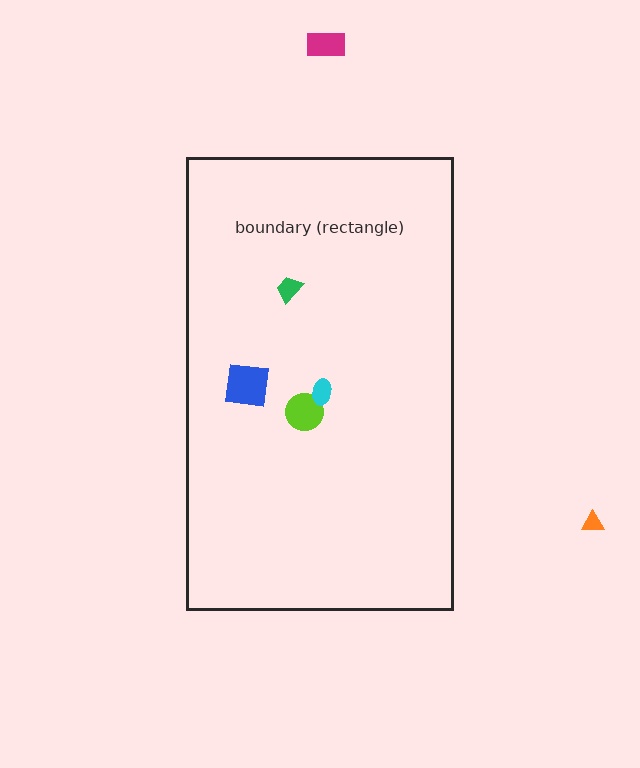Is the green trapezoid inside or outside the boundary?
Inside.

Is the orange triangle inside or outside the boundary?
Outside.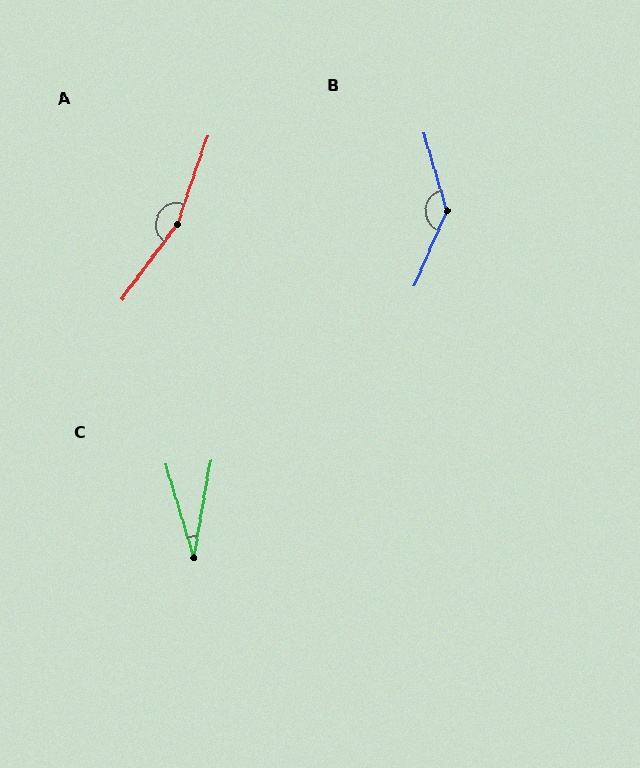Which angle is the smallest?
C, at approximately 26 degrees.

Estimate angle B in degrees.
Approximately 140 degrees.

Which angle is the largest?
A, at approximately 162 degrees.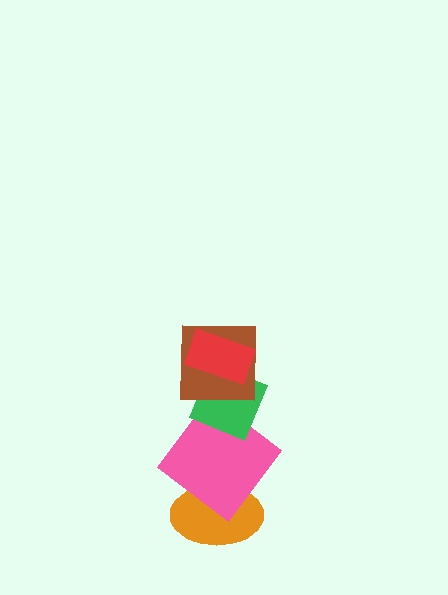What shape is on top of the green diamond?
The brown square is on top of the green diamond.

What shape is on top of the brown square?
The red rectangle is on top of the brown square.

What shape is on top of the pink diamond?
The green diamond is on top of the pink diamond.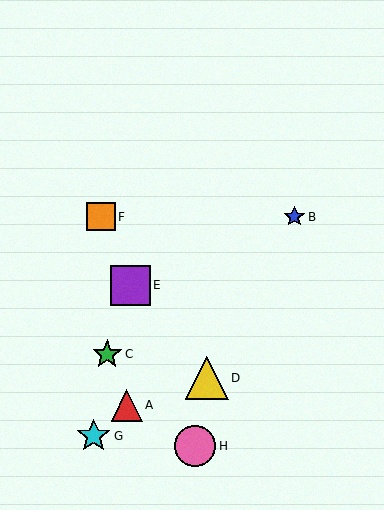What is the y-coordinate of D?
Object D is at y≈378.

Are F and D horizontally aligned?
No, F is at y≈217 and D is at y≈378.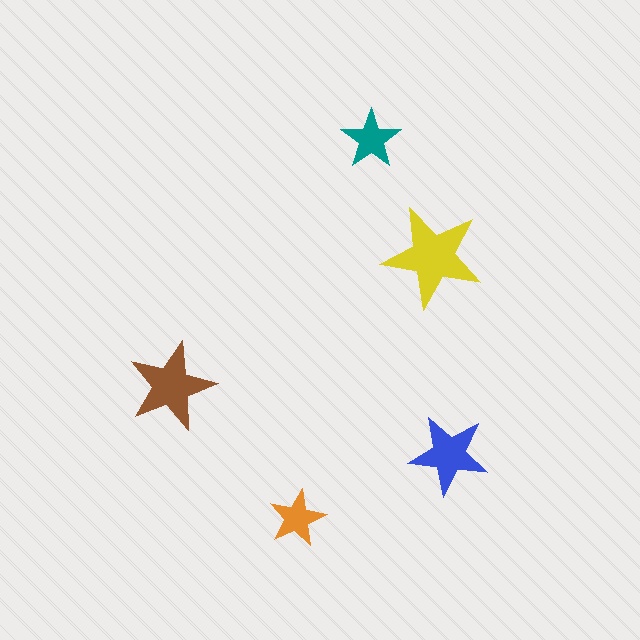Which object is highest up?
The teal star is topmost.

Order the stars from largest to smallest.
the yellow one, the brown one, the blue one, the teal one, the orange one.